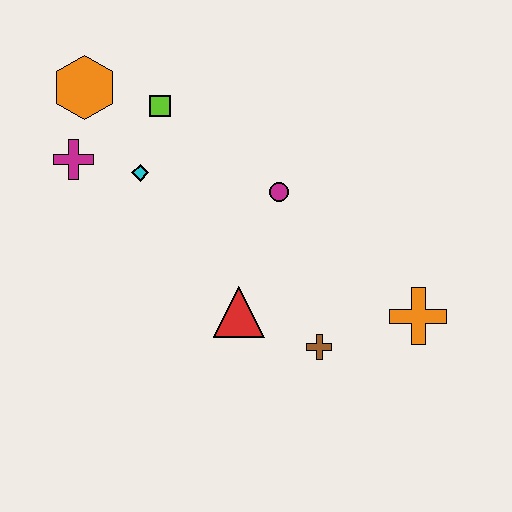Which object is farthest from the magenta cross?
The orange cross is farthest from the magenta cross.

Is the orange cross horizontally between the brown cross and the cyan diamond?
No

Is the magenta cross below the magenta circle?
No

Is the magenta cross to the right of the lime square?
No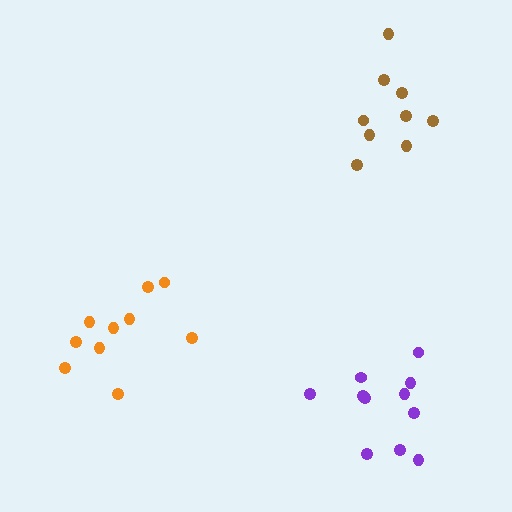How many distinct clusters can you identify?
There are 3 distinct clusters.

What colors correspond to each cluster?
The clusters are colored: orange, brown, purple.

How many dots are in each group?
Group 1: 10 dots, Group 2: 9 dots, Group 3: 11 dots (30 total).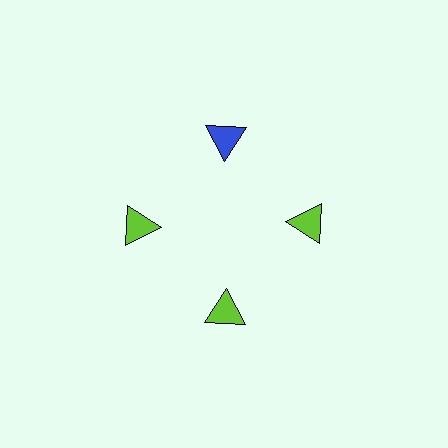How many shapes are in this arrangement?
There are 4 shapes arranged in a ring pattern.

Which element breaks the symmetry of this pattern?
The blue triangle at roughly the 12 o'clock position breaks the symmetry. All other shapes are lime triangles.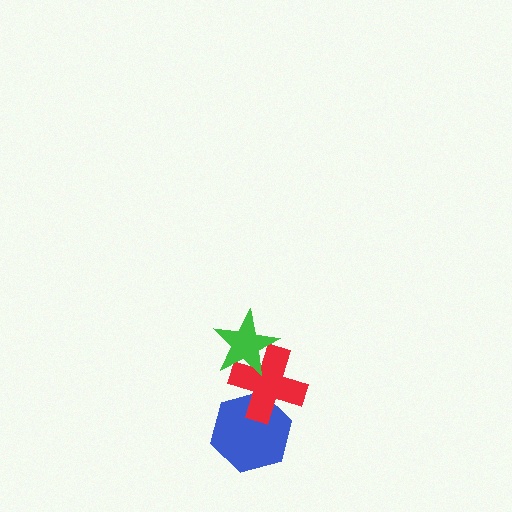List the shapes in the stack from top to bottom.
From top to bottom: the green star, the red cross, the blue hexagon.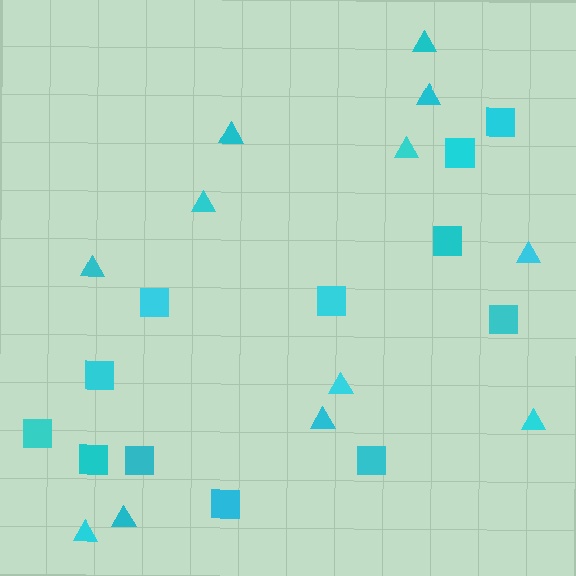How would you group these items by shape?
There are 2 groups: one group of squares (12) and one group of triangles (12).